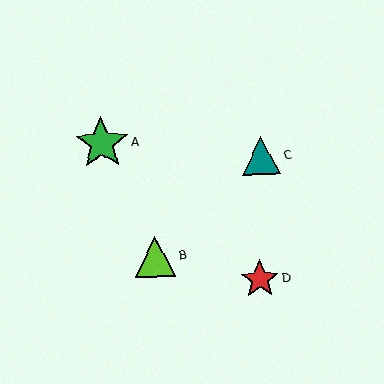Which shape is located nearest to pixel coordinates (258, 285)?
The red star (labeled D) at (260, 279) is nearest to that location.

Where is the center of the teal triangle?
The center of the teal triangle is at (261, 156).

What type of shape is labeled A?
Shape A is a green star.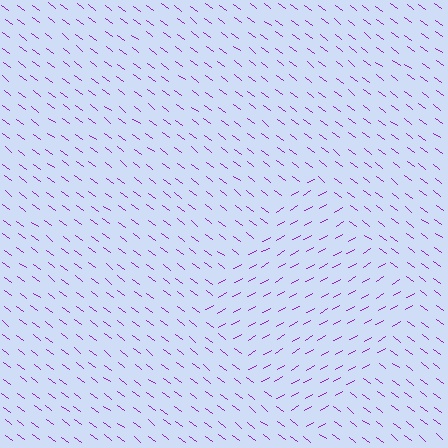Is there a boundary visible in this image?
Yes, there is a texture boundary formed by a change in line orientation.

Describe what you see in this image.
The image is filled with small purple line segments. A diamond region in the image has lines oriented differently from the surrounding lines, creating a visible texture boundary.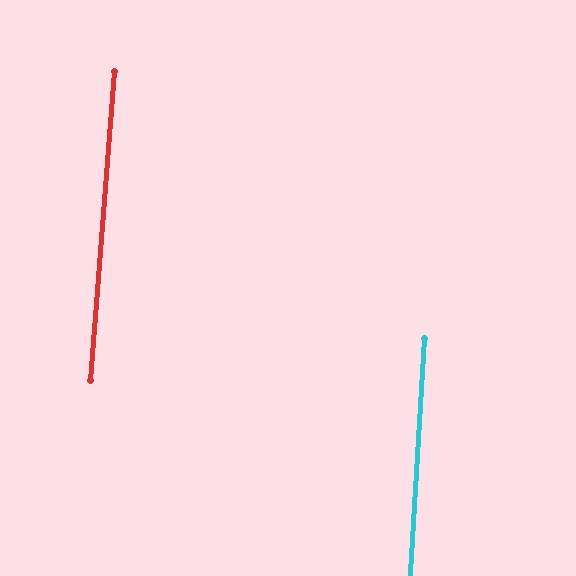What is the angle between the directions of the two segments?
Approximately 1 degree.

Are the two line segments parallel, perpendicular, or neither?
Parallel — their directions differ by only 1.0°.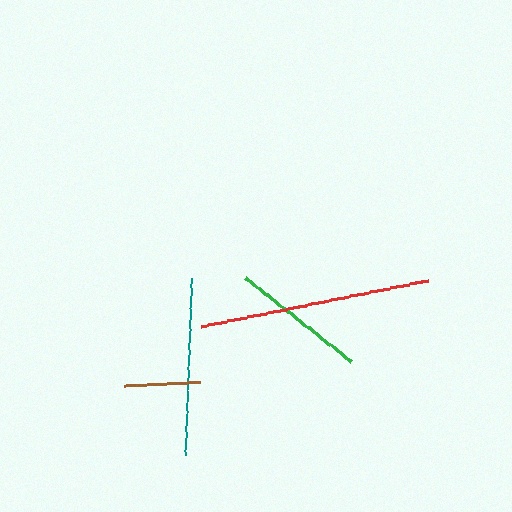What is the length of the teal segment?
The teal segment is approximately 177 pixels long.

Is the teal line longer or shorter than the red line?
The red line is longer than the teal line.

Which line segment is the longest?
The red line is the longest at approximately 232 pixels.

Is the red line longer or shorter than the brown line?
The red line is longer than the brown line.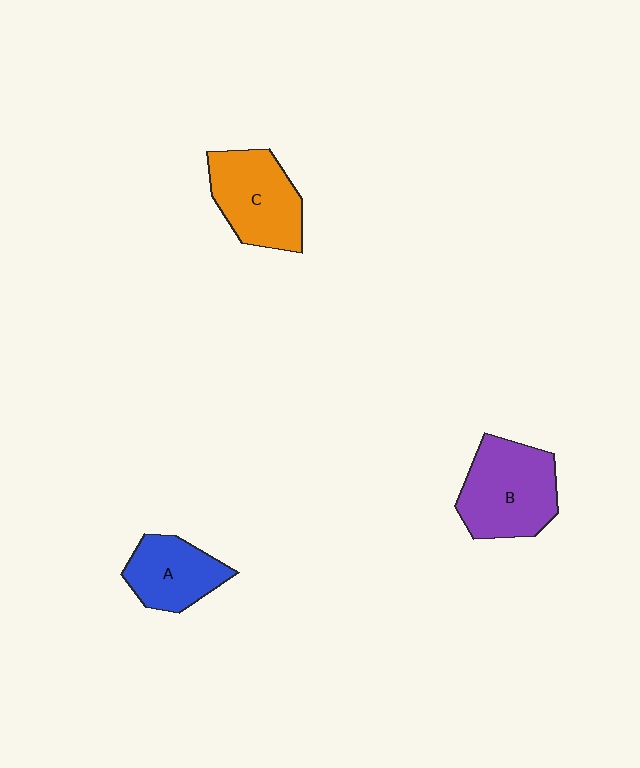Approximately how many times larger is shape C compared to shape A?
Approximately 1.3 times.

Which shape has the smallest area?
Shape A (blue).